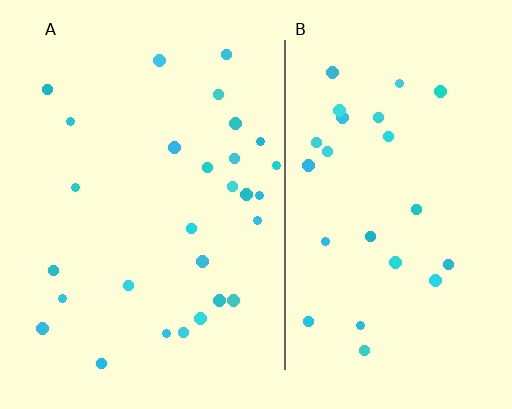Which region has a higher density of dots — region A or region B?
A (the left).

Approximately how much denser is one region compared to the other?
Approximately 1.1× — region A over region B.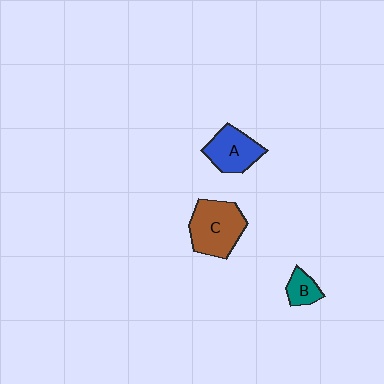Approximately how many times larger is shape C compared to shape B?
Approximately 2.7 times.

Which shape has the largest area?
Shape C (brown).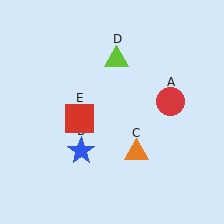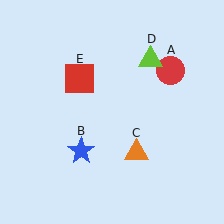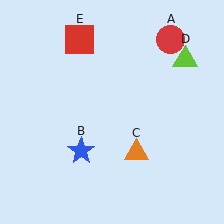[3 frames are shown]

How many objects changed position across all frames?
3 objects changed position: red circle (object A), lime triangle (object D), red square (object E).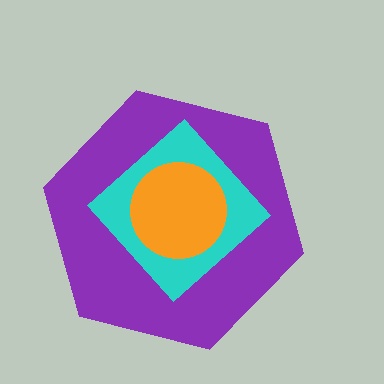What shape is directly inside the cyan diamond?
The orange circle.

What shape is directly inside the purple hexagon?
The cyan diamond.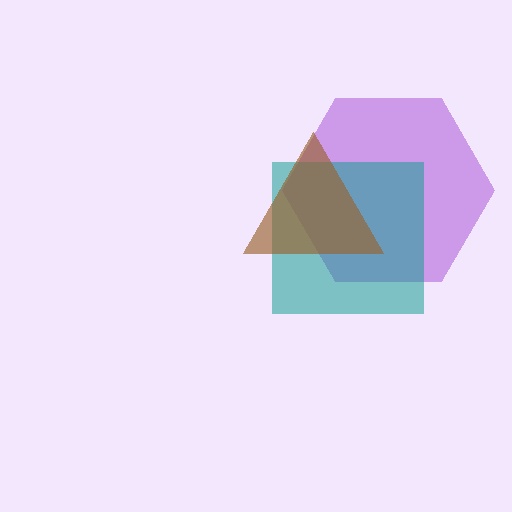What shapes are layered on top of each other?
The layered shapes are: a purple hexagon, a teal square, a brown triangle.